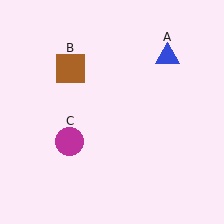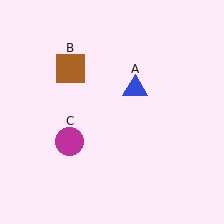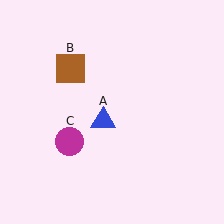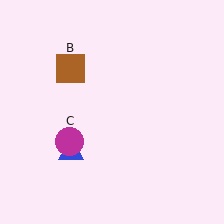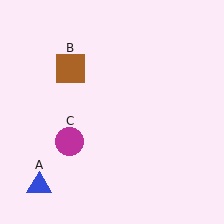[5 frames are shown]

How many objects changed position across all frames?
1 object changed position: blue triangle (object A).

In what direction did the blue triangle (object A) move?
The blue triangle (object A) moved down and to the left.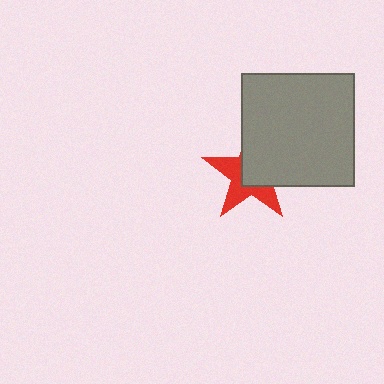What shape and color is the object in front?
The object in front is a gray square.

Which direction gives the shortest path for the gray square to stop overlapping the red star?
Moving toward the upper-right gives the shortest separation.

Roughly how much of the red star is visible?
About half of it is visible (roughly 48%).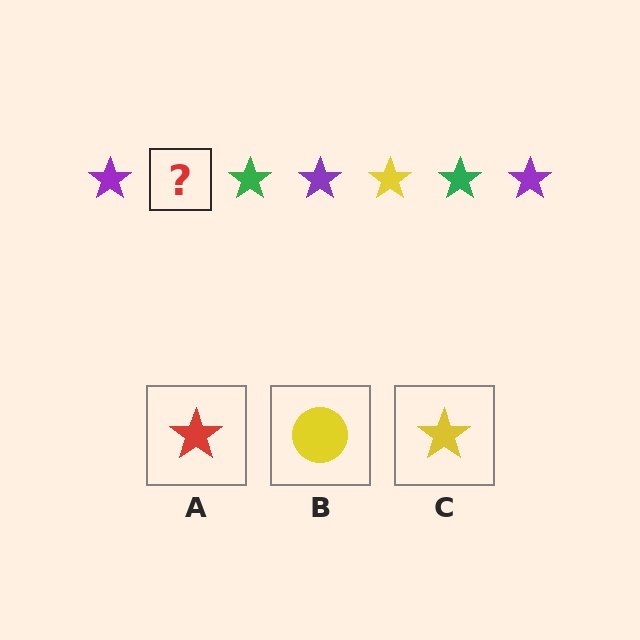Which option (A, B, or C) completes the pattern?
C.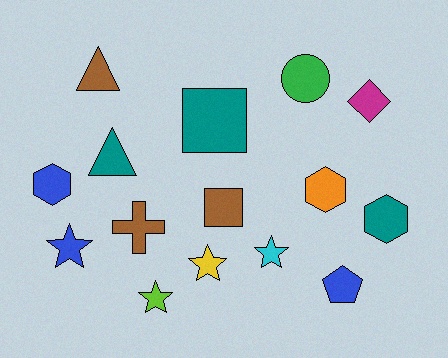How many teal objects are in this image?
There are 3 teal objects.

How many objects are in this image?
There are 15 objects.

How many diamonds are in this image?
There is 1 diamond.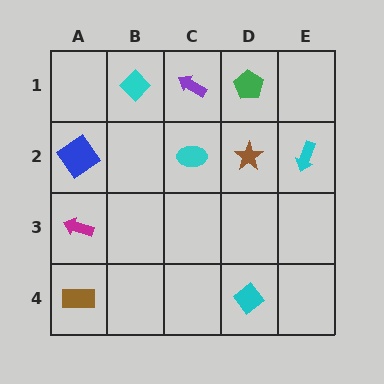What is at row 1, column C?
A purple arrow.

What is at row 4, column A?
A brown rectangle.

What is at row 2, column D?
A brown star.